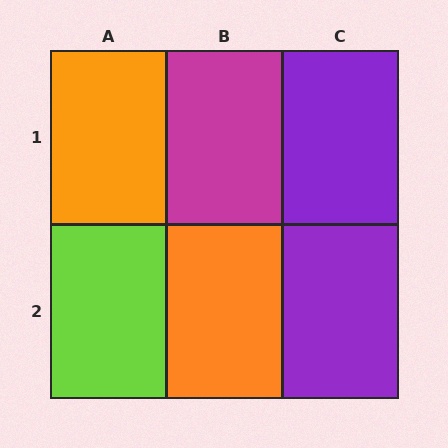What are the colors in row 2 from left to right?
Lime, orange, purple.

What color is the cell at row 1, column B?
Magenta.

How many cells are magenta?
1 cell is magenta.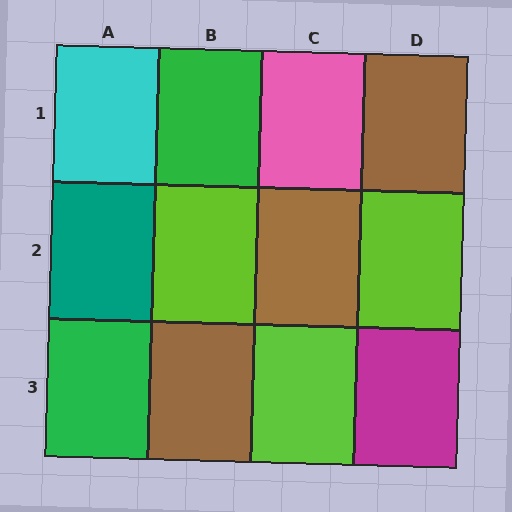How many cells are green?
2 cells are green.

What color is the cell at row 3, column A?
Green.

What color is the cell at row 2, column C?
Brown.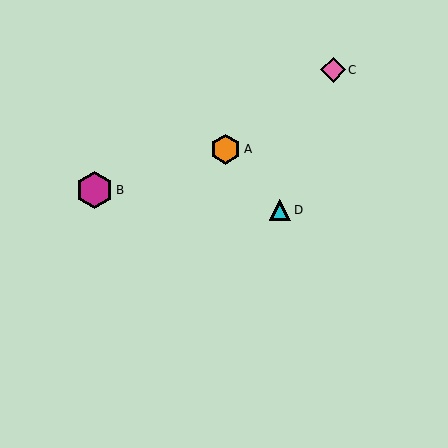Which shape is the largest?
The magenta hexagon (labeled B) is the largest.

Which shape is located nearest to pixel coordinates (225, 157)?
The orange hexagon (labeled A) at (226, 149) is nearest to that location.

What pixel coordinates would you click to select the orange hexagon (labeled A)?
Click at (226, 149) to select the orange hexagon A.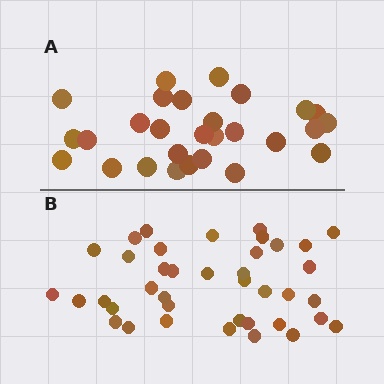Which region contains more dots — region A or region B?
Region B (the bottom region) has more dots.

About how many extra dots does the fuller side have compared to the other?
Region B has roughly 12 or so more dots than region A.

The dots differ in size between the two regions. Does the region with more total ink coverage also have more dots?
No. Region A has more total ink coverage because its dots are larger, but region B actually contains more individual dots. Total area can be misleading — the number of items is what matters here.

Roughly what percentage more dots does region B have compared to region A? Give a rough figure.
About 40% more.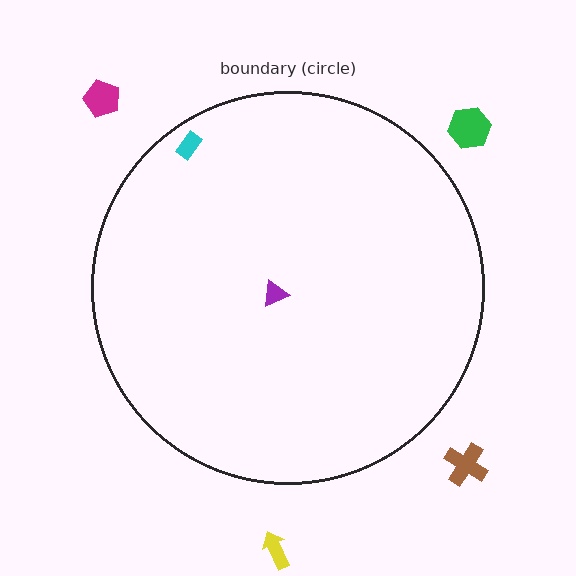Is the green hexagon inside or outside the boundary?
Outside.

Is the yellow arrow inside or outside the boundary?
Outside.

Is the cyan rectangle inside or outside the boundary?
Inside.